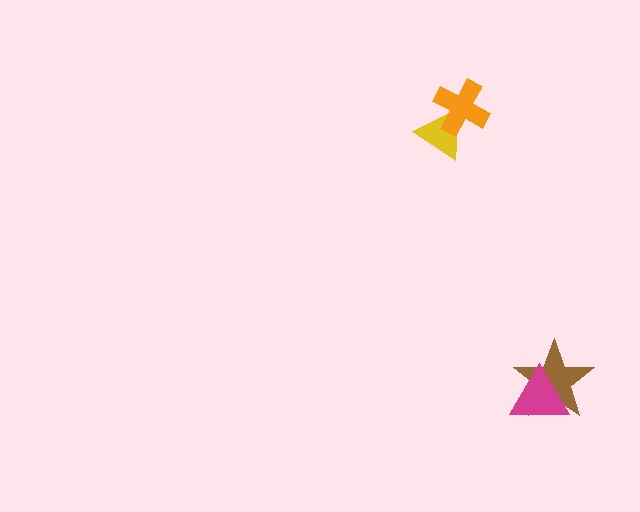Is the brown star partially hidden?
Yes, it is partially covered by another shape.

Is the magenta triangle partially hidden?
No, no other shape covers it.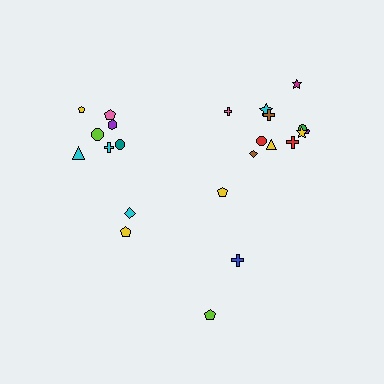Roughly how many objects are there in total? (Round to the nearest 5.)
Roughly 25 objects in total.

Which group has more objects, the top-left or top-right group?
The top-right group.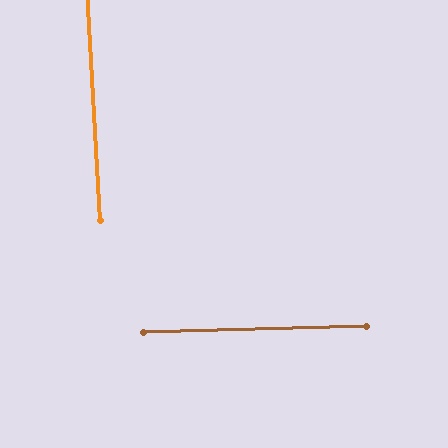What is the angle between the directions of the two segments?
Approximately 88 degrees.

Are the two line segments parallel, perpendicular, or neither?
Perpendicular — they meet at approximately 88°.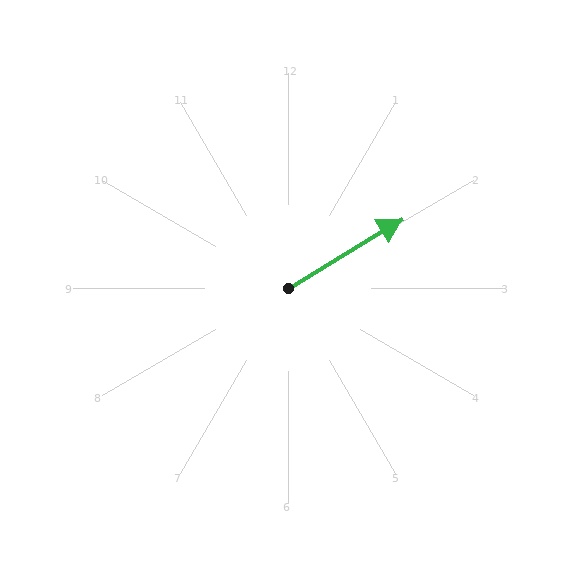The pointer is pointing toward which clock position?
Roughly 2 o'clock.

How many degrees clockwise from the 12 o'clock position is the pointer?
Approximately 59 degrees.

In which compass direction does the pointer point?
Northeast.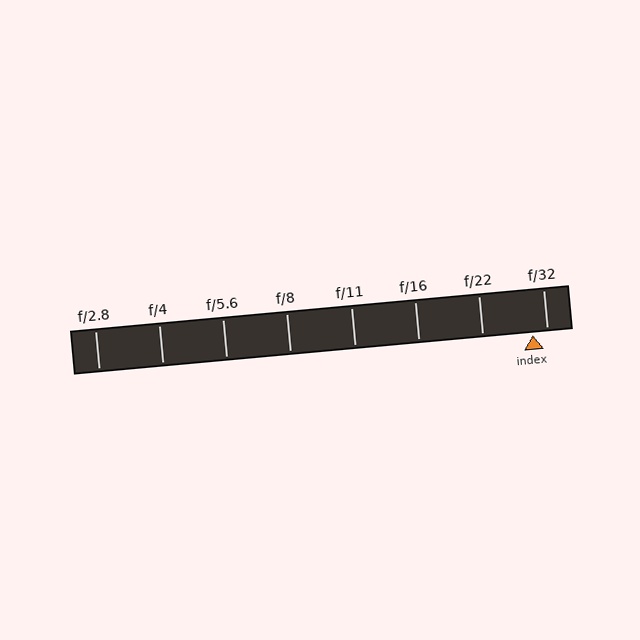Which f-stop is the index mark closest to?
The index mark is closest to f/32.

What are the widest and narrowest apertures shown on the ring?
The widest aperture shown is f/2.8 and the narrowest is f/32.